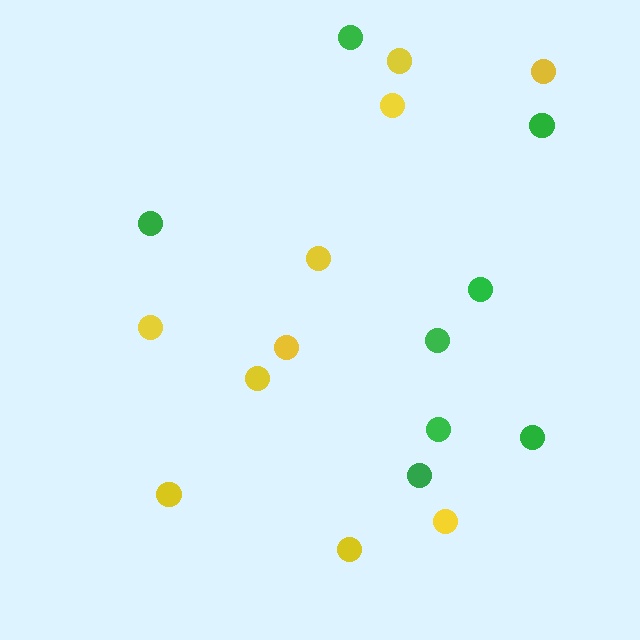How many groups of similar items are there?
There are 2 groups: one group of yellow circles (10) and one group of green circles (8).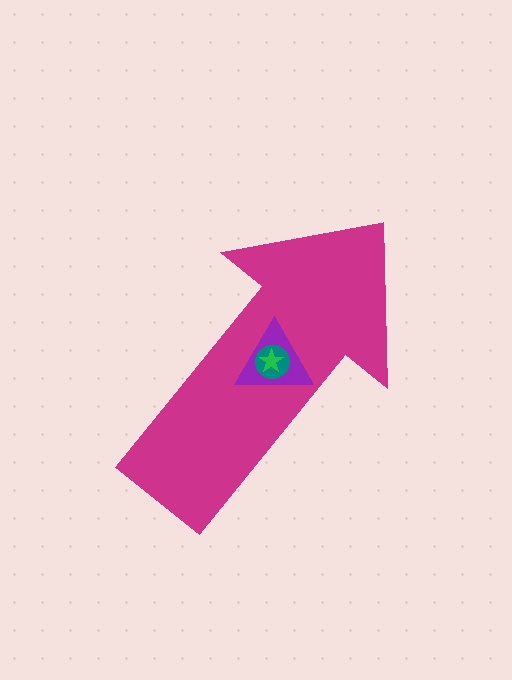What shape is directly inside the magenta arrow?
The purple triangle.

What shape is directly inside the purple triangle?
The teal circle.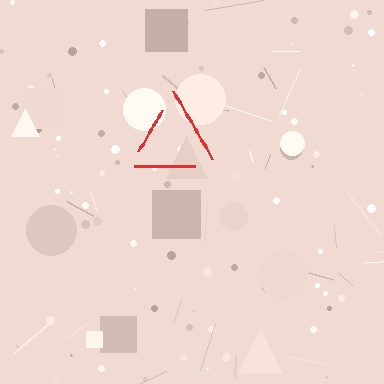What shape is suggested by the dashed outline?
The dashed outline suggests a triangle.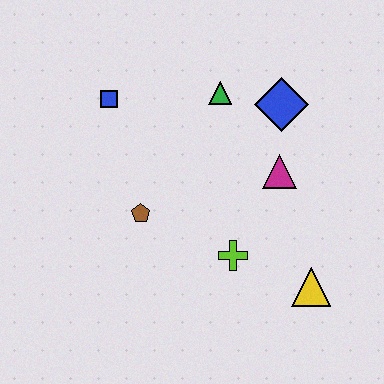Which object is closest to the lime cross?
The yellow triangle is closest to the lime cross.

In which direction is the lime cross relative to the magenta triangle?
The lime cross is below the magenta triangle.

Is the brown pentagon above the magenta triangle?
No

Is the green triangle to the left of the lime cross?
Yes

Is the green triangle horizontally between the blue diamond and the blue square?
Yes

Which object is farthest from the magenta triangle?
The blue square is farthest from the magenta triangle.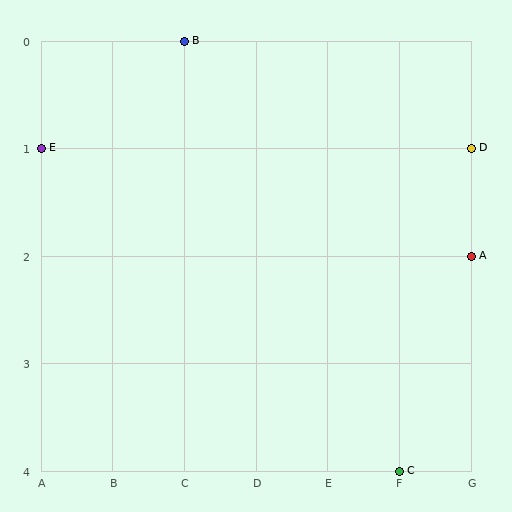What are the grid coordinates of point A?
Point A is at grid coordinates (G, 2).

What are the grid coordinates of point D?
Point D is at grid coordinates (G, 1).